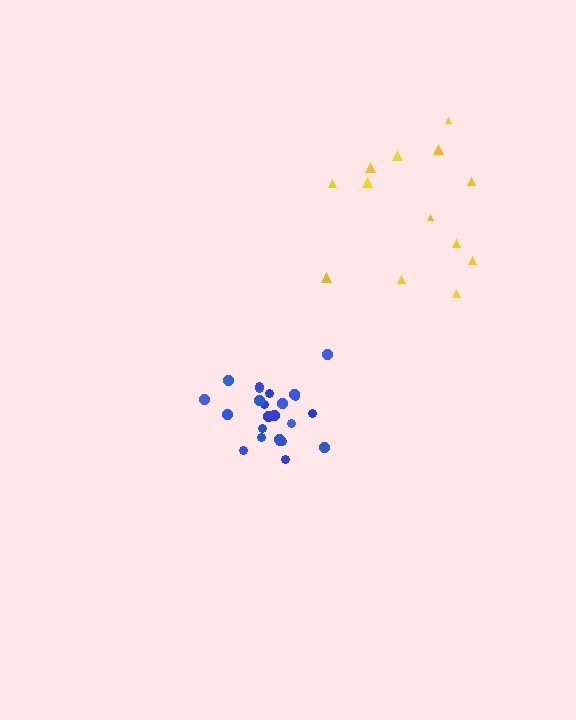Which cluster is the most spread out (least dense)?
Yellow.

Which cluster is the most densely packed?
Blue.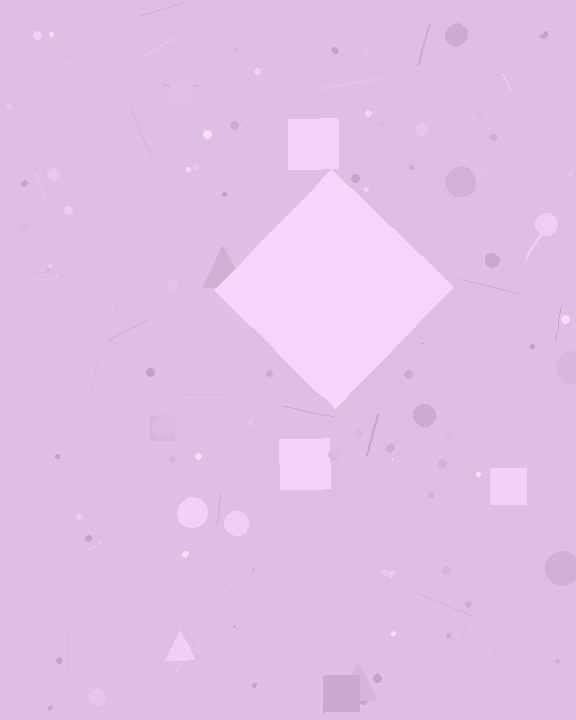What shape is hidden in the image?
A diamond is hidden in the image.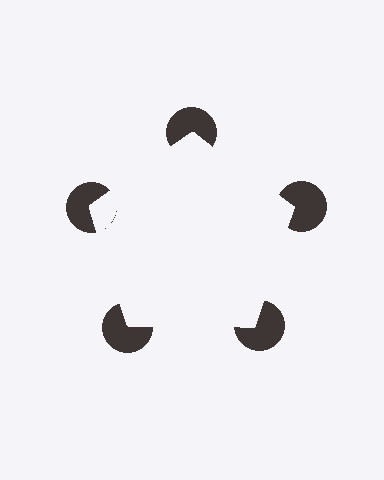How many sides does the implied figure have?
5 sides.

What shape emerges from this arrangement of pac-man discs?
An illusory pentagon — its edges are inferred from the aligned wedge cuts in the pac-man discs, not physically drawn.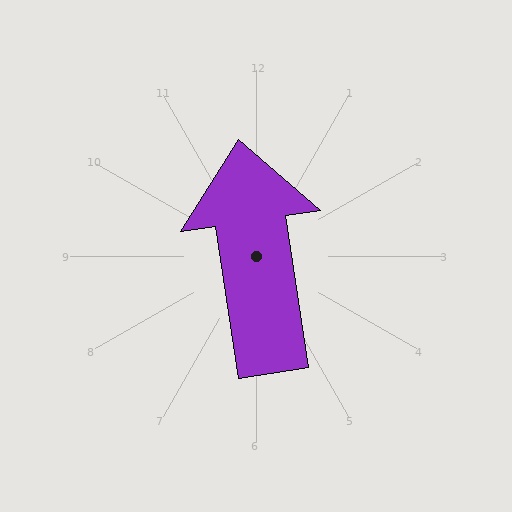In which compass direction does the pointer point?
North.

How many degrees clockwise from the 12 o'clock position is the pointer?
Approximately 352 degrees.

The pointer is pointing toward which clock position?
Roughly 12 o'clock.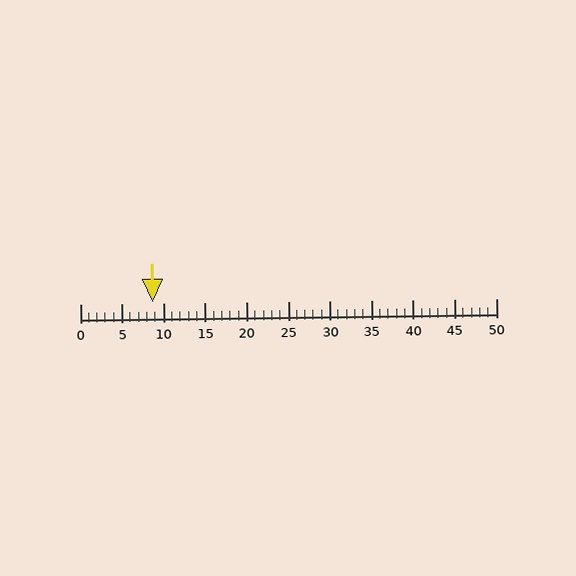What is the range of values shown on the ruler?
The ruler shows values from 0 to 50.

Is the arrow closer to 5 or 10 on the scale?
The arrow is closer to 10.